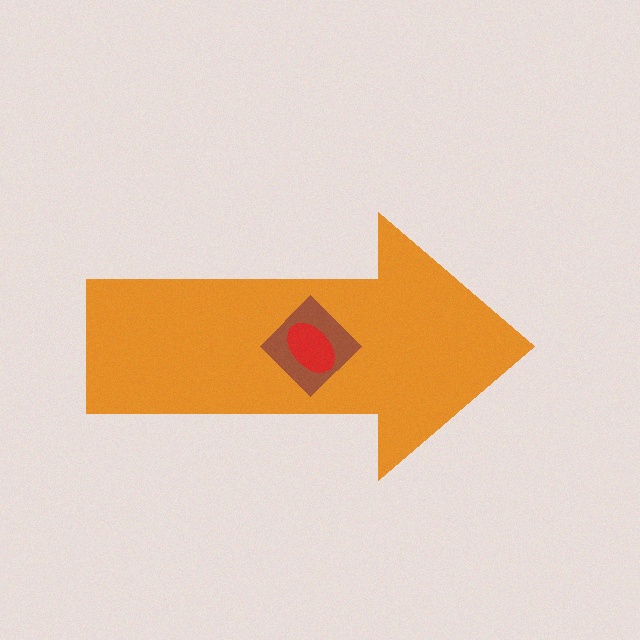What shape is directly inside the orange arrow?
The brown diamond.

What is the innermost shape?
The red ellipse.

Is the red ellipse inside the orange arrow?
Yes.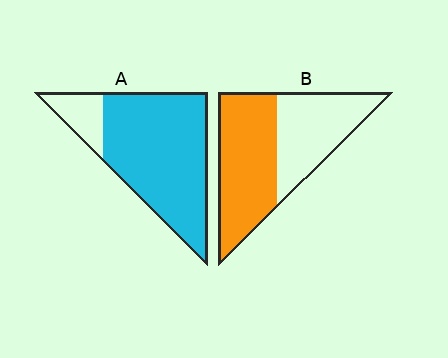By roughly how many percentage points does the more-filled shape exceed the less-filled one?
By roughly 30 percentage points (A over B).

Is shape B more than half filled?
Yes.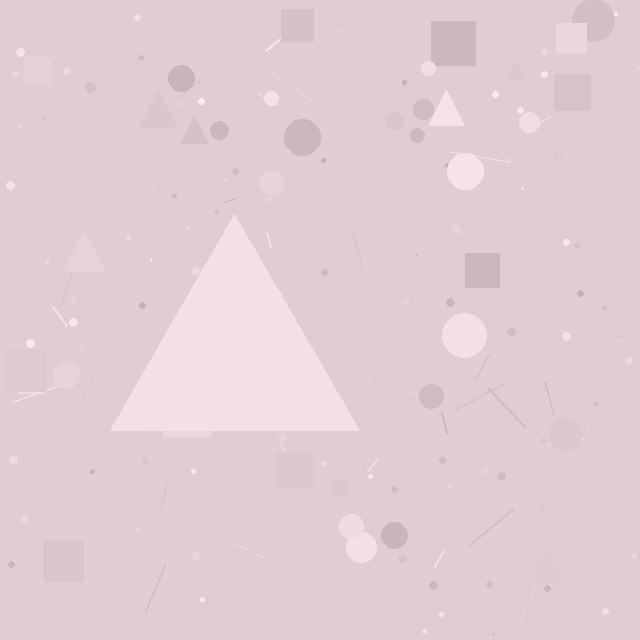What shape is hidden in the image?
A triangle is hidden in the image.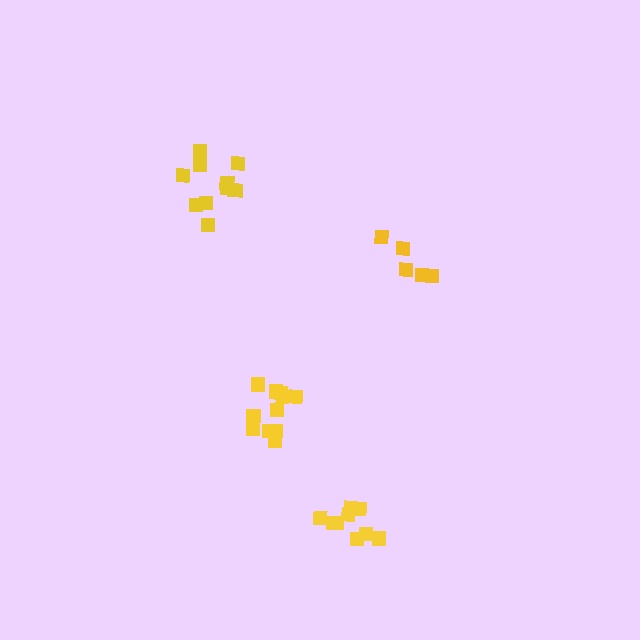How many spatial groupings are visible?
There are 4 spatial groupings.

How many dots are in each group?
Group 1: 5 dots, Group 2: 11 dots, Group 3: 11 dots, Group 4: 9 dots (36 total).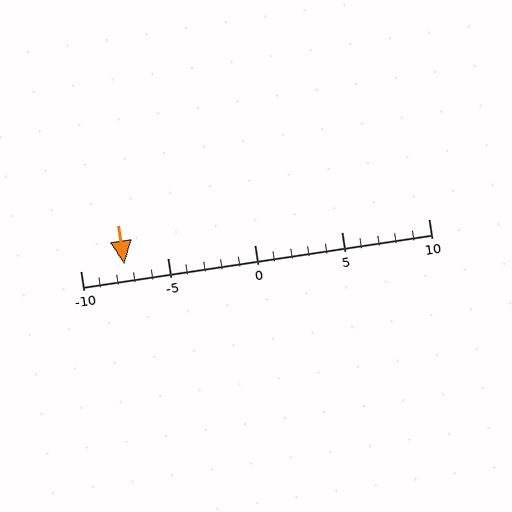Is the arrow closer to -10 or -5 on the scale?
The arrow is closer to -5.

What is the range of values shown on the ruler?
The ruler shows values from -10 to 10.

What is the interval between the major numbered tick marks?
The major tick marks are spaced 5 units apart.